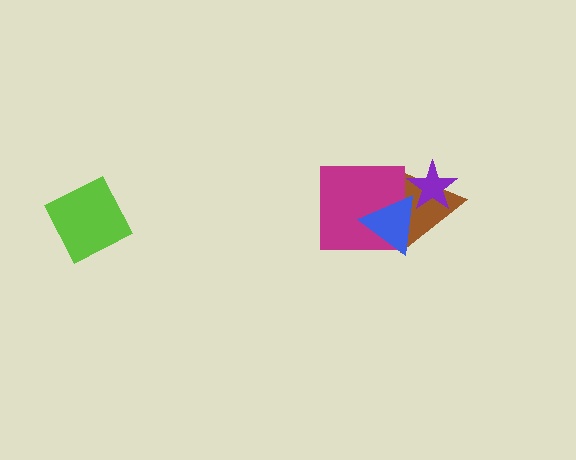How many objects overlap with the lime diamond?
0 objects overlap with the lime diamond.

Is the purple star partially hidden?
Yes, it is partially covered by another shape.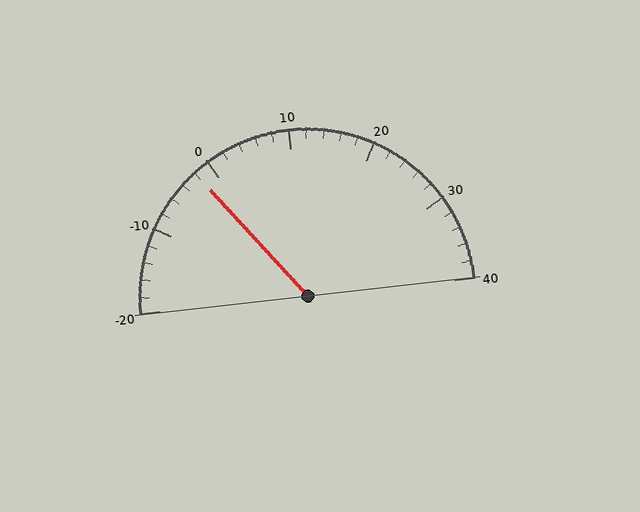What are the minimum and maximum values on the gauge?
The gauge ranges from -20 to 40.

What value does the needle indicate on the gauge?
The needle indicates approximately -2.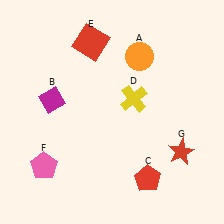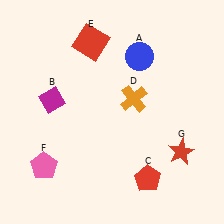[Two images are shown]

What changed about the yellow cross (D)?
In Image 1, D is yellow. In Image 2, it changed to orange.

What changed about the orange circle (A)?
In Image 1, A is orange. In Image 2, it changed to blue.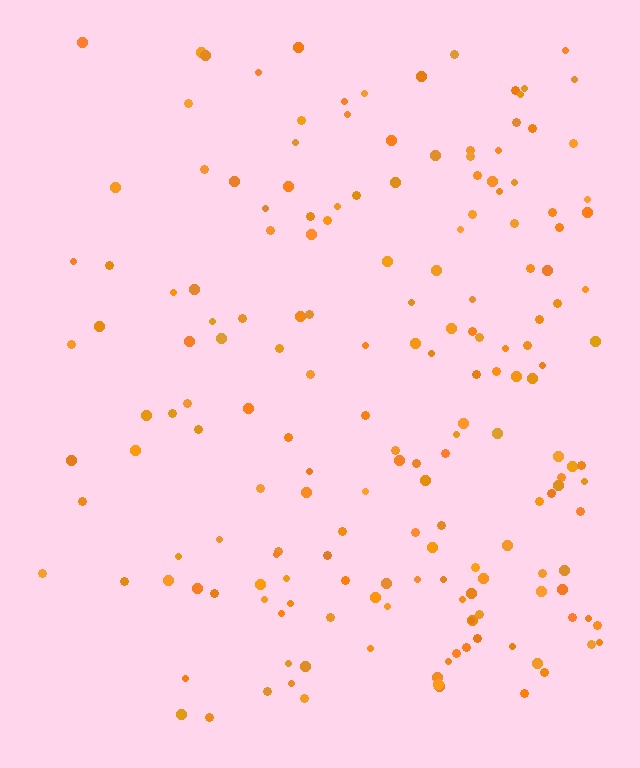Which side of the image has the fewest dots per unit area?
The left.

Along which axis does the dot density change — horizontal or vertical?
Horizontal.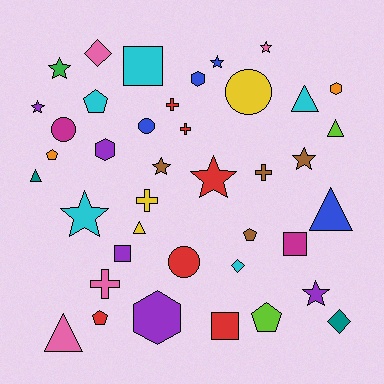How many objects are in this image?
There are 40 objects.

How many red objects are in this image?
There are 6 red objects.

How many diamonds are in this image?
There are 3 diamonds.